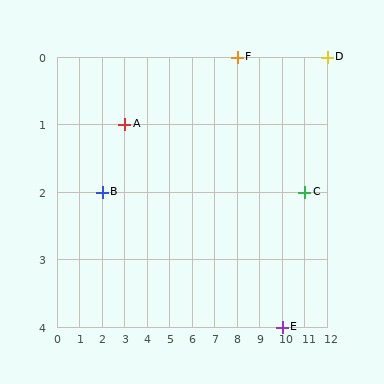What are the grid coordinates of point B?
Point B is at grid coordinates (2, 2).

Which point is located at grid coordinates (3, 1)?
Point A is at (3, 1).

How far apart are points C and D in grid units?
Points C and D are 1 column and 2 rows apart (about 2.2 grid units diagonally).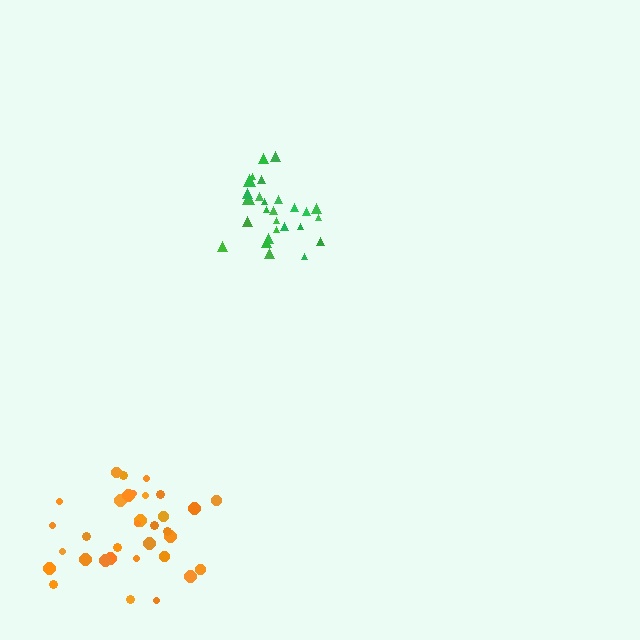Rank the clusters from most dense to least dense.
green, orange.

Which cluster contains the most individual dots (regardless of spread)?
Orange (33).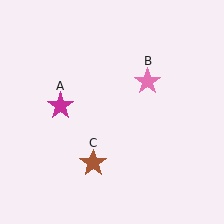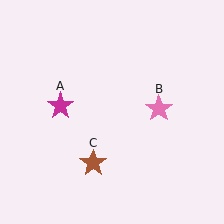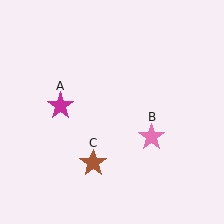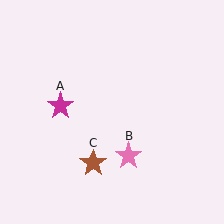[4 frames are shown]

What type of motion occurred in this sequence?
The pink star (object B) rotated clockwise around the center of the scene.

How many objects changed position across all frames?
1 object changed position: pink star (object B).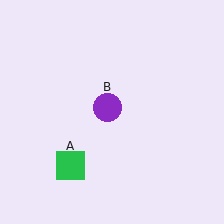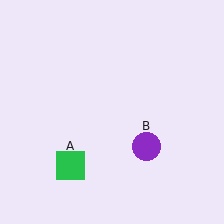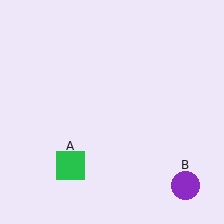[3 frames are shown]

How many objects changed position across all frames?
1 object changed position: purple circle (object B).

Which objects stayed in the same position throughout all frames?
Green square (object A) remained stationary.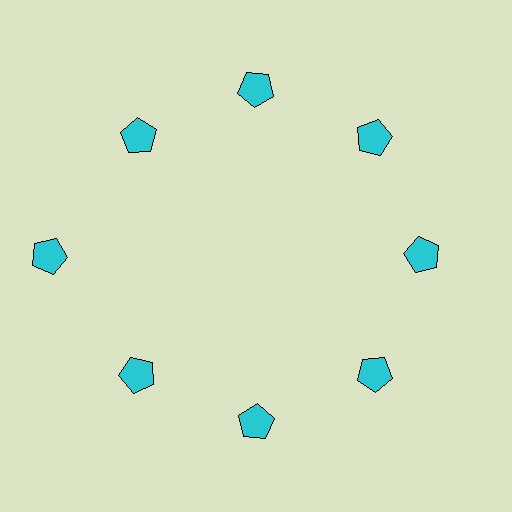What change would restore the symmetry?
The symmetry would be restored by moving it inward, back onto the ring so that all 8 pentagons sit at equal angles and equal distance from the center.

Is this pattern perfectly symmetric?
No. The 8 cyan pentagons are arranged in a ring, but one element near the 9 o'clock position is pushed outward from the center, breaking the 8-fold rotational symmetry.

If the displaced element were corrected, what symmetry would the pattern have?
It would have 8-fold rotational symmetry — the pattern would map onto itself every 45 degrees.